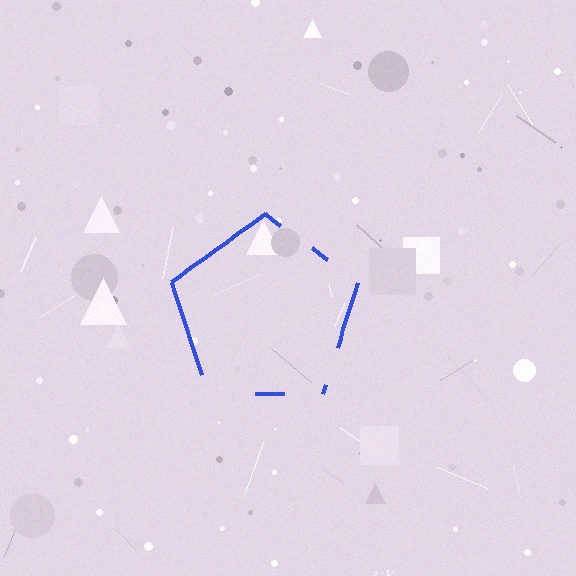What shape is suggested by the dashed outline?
The dashed outline suggests a pentagon.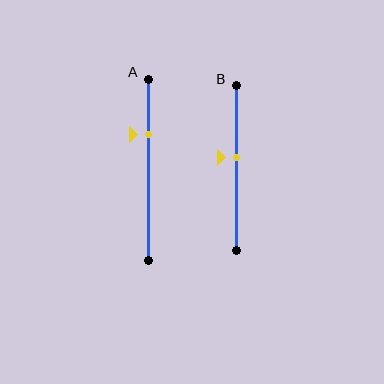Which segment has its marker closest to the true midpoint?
Segment B has its marker closest to the true midpoint.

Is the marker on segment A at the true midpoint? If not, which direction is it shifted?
No, the marker on segment A is shifted upward by about 19% of the segment length.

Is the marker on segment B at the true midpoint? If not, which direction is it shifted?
No, the marker on segment B is shifted upward by about 6% of the segment length.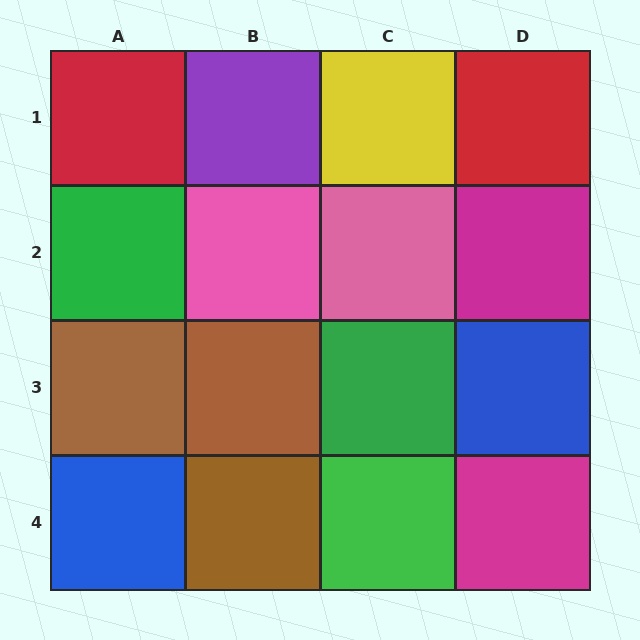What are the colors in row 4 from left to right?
Blue, brown, green, magenta.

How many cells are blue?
2 cells are blue.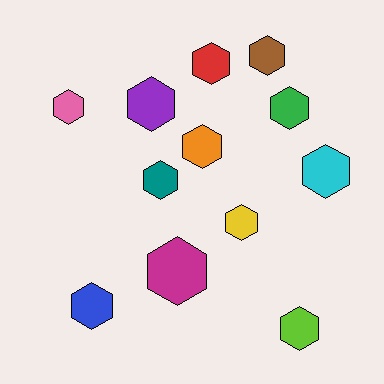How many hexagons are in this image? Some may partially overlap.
There are 12 hexagons.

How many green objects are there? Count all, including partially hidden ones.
There is 1 green object.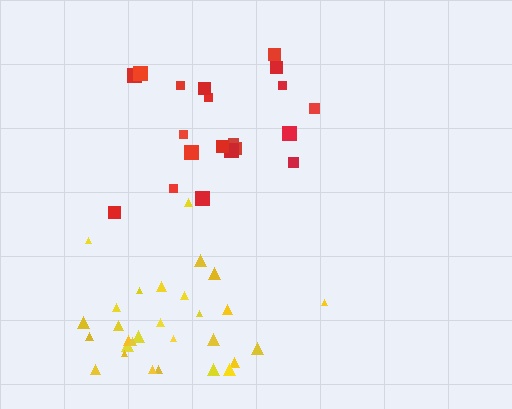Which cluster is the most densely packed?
Yellow.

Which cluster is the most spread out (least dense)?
Red.